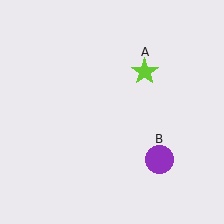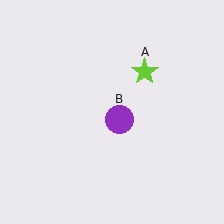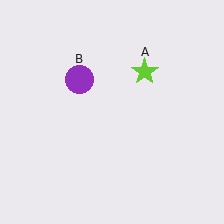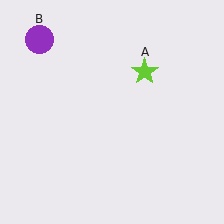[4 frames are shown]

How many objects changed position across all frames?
1 object changed position: purple circle (object B).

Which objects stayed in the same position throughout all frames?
Lime star (object A) remained stationary.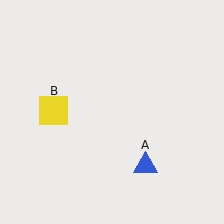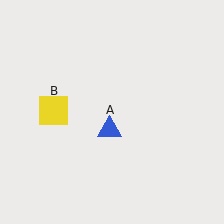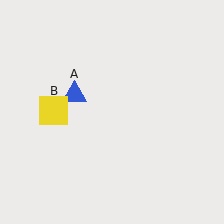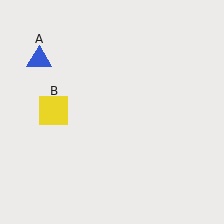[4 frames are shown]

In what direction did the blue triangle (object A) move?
The blue triangle (object A) moved up and to the left.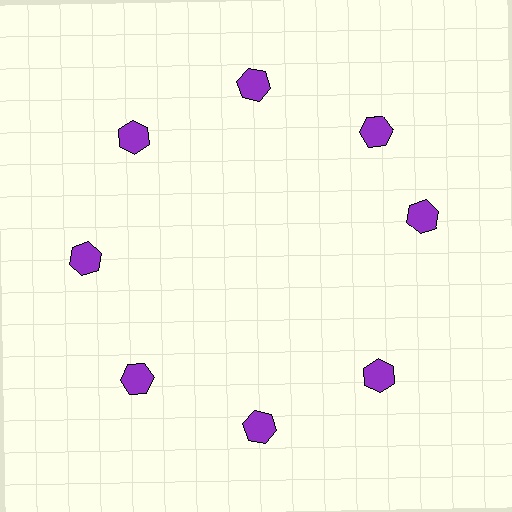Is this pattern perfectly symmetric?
No. The 8 purple hexagons are arranged in a ring, but one element near the 3 o'clock position is rotated out of alignment along the ring, breaking the 8-fold rotational symmetry.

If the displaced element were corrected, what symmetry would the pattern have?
It would have 8-fold rotational symmetry — the pattern would map onto itself every 45 degrees.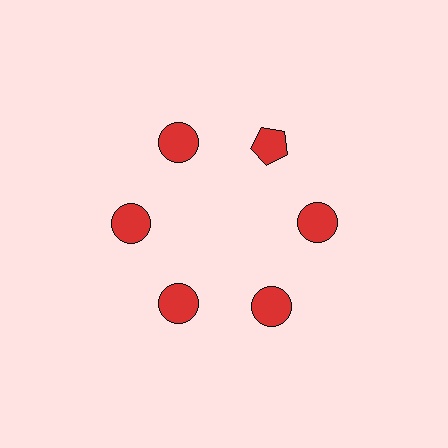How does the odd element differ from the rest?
It has a different shape: pentagon instead of circle.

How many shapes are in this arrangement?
There are 6 shapes arranged in a ring pattern.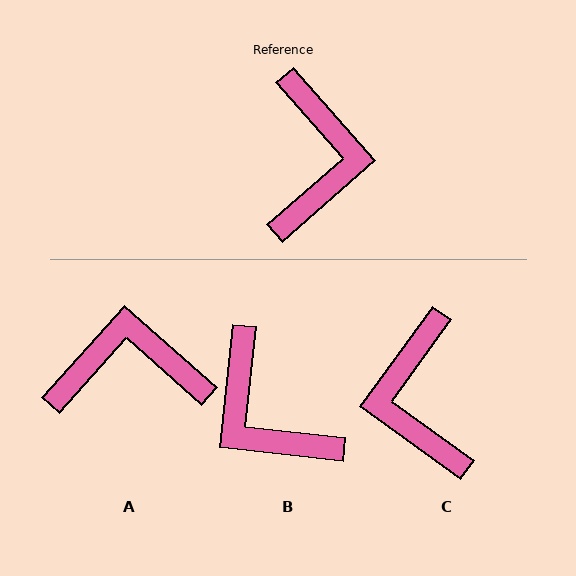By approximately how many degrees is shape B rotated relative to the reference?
Approximately 137 degrees clockwise.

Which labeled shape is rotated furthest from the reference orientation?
C, about 167 degrees away.